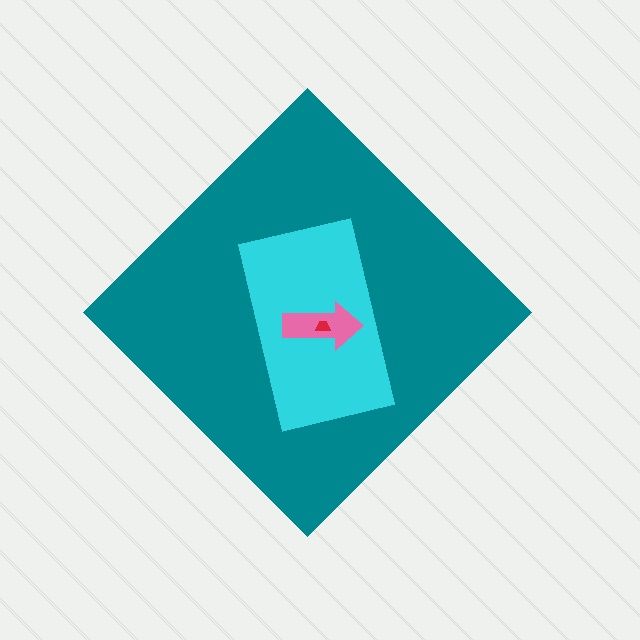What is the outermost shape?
The teal diamond.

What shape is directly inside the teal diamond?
The cyan rectangle.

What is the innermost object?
The red trapezoid.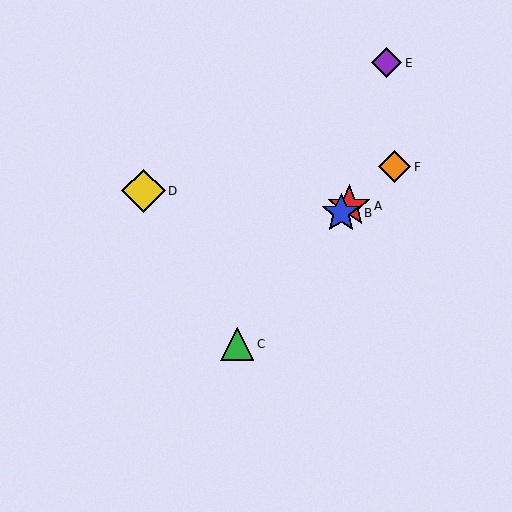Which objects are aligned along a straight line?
Objects A, B, F are aligned along a straight line.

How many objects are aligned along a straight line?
3 objects (A, B, F) are aligned along a straight line.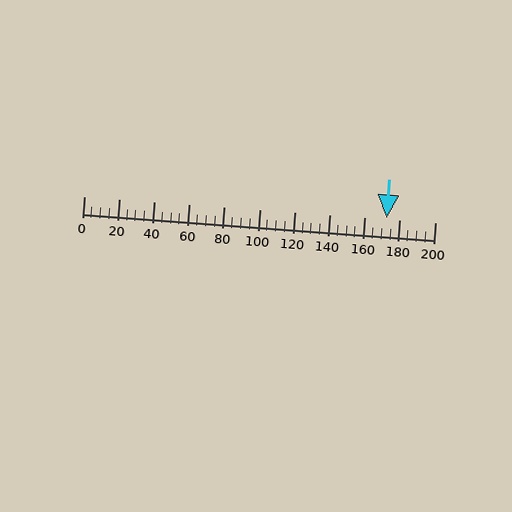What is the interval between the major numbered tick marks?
The major tick marks are spaced 20 units apart.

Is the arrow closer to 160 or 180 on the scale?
The arrow is closer to 180.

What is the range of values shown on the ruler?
The ruler shows values from 0 to 200.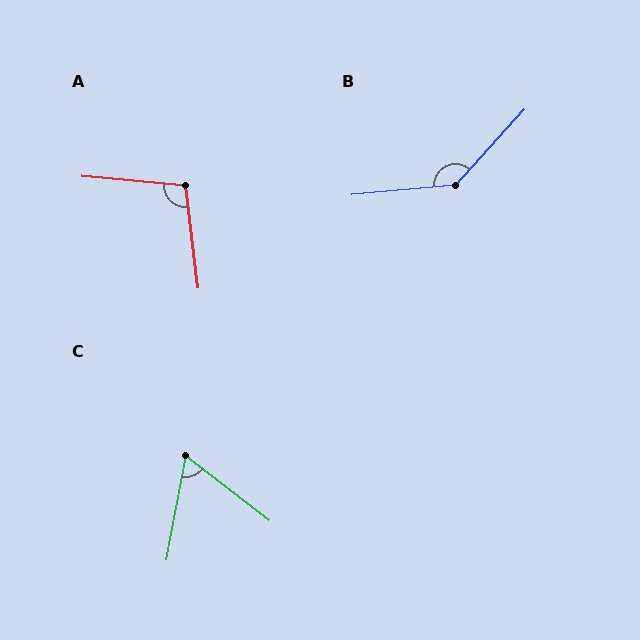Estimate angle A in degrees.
Approximately 102 degrees.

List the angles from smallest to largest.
C (63°), A (102°), B (137°).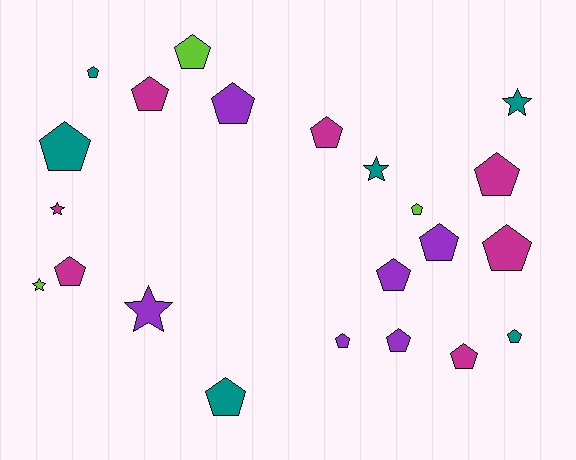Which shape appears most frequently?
Pentagon, with 17 objects.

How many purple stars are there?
There is 1 purple star.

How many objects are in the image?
There are 22 objects.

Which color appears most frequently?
Magenta, with 7 objects.